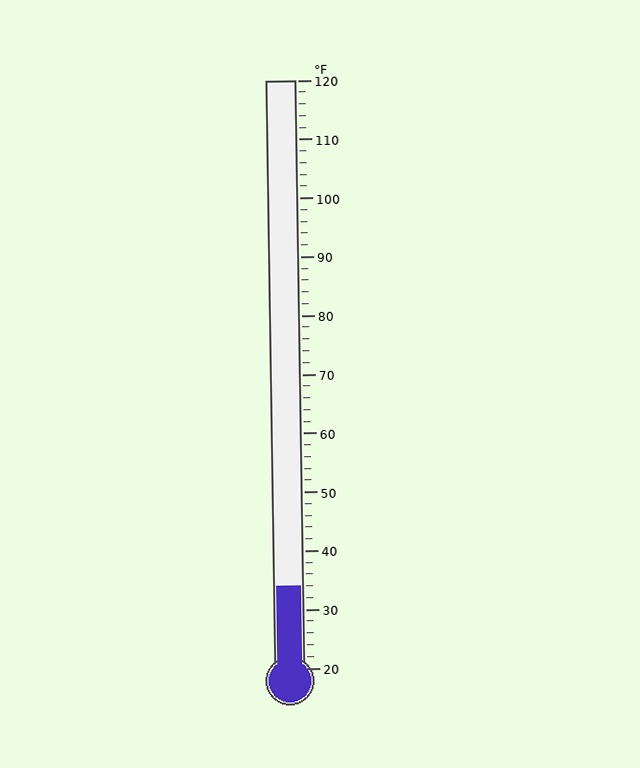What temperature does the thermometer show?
The thermometer shows approximately 34°F.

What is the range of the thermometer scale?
The thermometer scale ranges from 20°F to 120°F.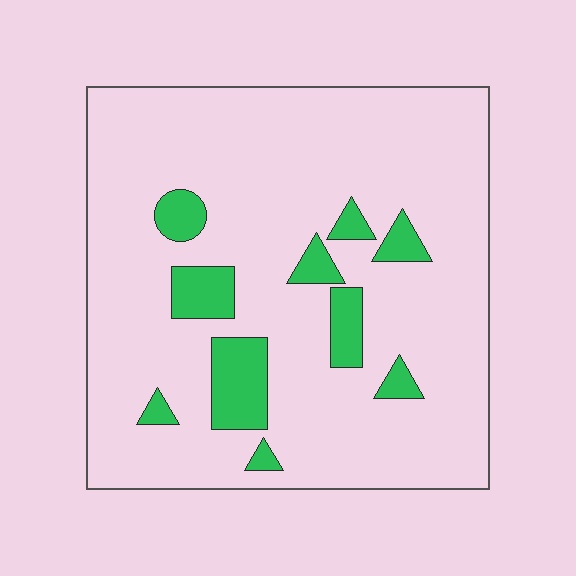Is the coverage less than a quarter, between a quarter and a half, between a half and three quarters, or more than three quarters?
Less than a quarter.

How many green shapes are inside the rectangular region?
10.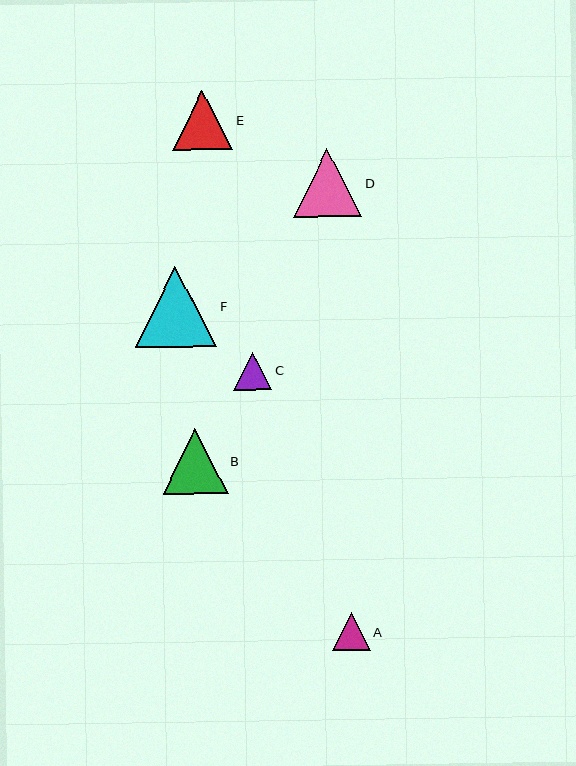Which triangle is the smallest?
Triangle A is the smallest with a size of approximately 38 pixels.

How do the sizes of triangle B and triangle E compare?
Triangle B and triangle E are approximately the same size.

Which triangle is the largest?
Triangle F is the largest with a size of approximately 81 pixels.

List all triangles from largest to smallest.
From largest to smallest: F, D, B, E, C, A.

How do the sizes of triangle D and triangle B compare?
Triangle D and triangle B are approximately the same size.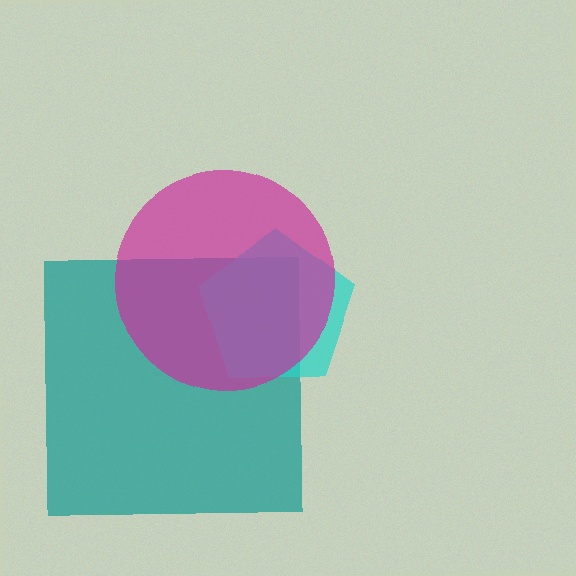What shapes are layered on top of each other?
The layered shapes are: a teal square, a cyan pentagon, a magenta circle.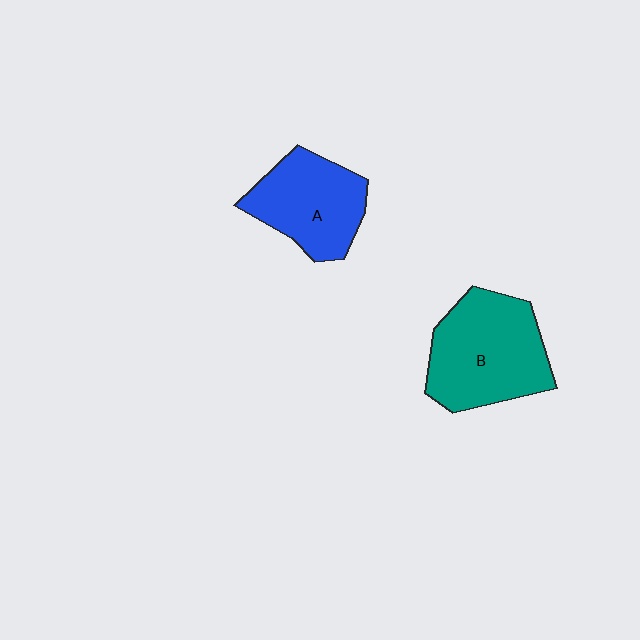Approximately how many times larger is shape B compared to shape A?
Approximately 1.3 times.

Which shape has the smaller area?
Shape A (blue).